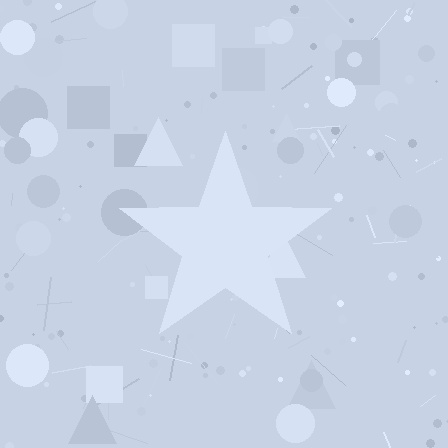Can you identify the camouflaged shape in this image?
The camouflaged shape is a star.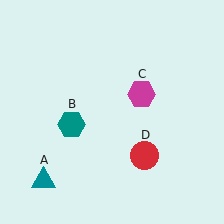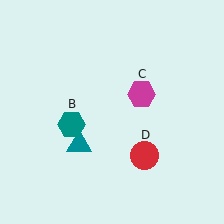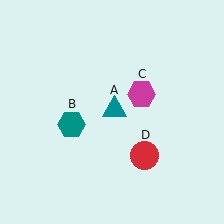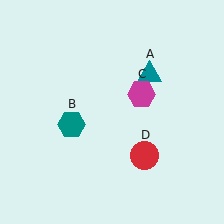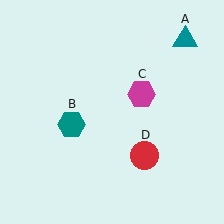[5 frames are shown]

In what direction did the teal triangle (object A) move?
The teal triangle (object A) moved up and to the right.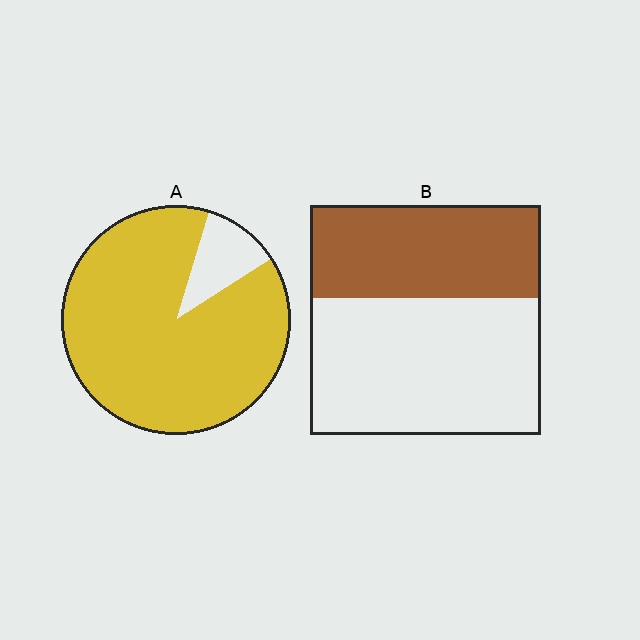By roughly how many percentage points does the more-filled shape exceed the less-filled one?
By roughly 50 percentage points (A over B).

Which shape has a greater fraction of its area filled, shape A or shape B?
Shape A.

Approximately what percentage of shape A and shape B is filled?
A is approximately 90% and B is approximately 40%.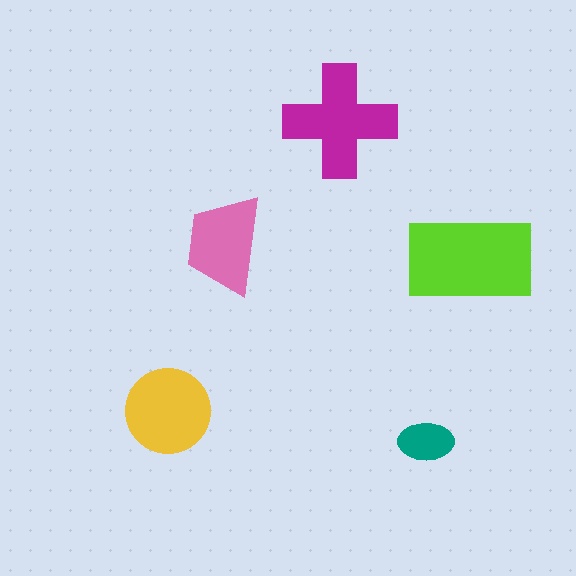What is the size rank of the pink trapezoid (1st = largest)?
4th.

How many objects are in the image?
There are 5 objects in the image.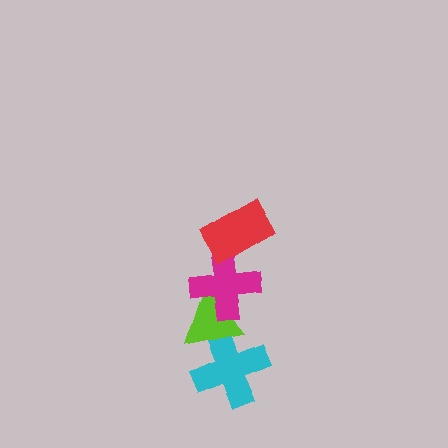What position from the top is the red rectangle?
The red rectangle is 1st from the top.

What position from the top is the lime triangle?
The lime triangle is 3rd from the top.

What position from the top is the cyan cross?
The cyan cross is 4th from the top.